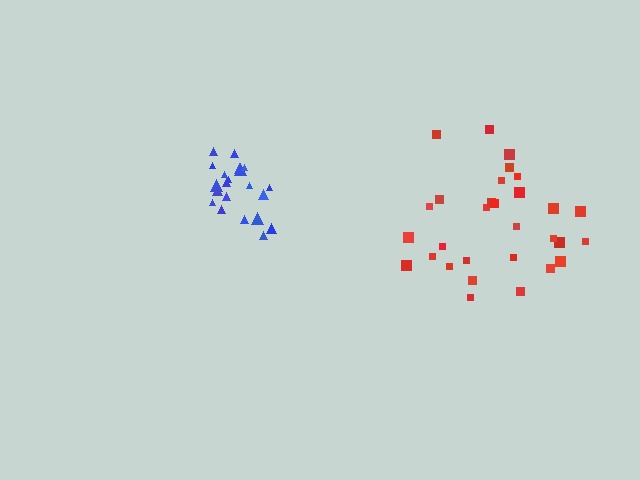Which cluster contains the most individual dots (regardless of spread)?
Red (30).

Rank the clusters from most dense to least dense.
blue, red.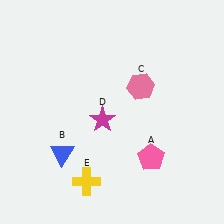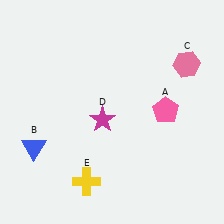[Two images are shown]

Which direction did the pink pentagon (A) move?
The pink pentagon (A) moved up.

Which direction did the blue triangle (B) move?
The blue triangle (B) moved left.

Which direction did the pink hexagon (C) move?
The pink hexagon (C) moved right.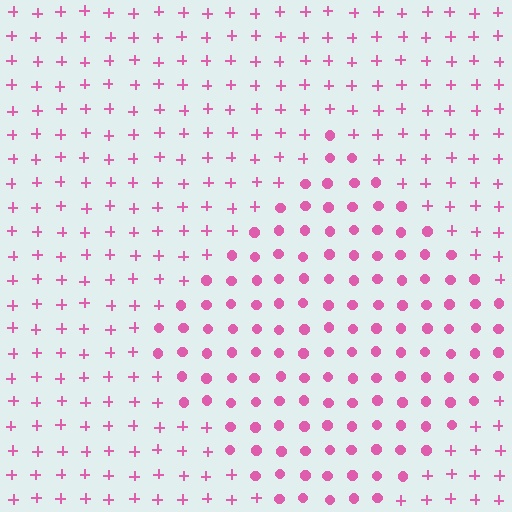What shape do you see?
I see a diamond.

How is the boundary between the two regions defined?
The boundary is defined by a change in element shape: circles inside vs. plus signs outside. All elements share the same color and spacing.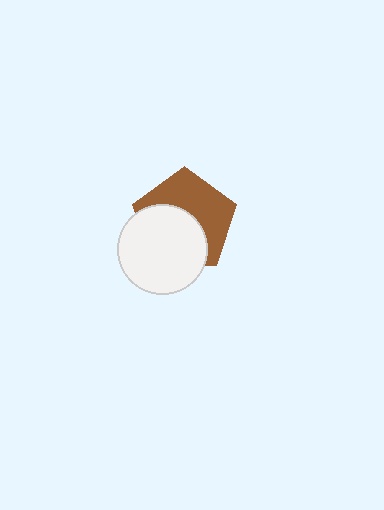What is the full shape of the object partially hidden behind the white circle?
The partially hidden object is a brown pentagon.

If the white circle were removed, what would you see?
You would see the complete brown pentagon.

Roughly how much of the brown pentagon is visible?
About half of it is visible (roughly 51%).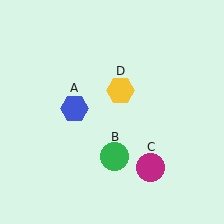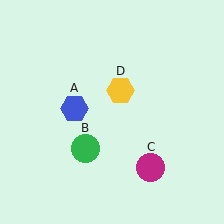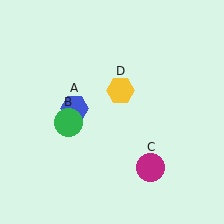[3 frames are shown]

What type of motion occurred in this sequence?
The green circle (object B) rotated clockwise around the center of the scene.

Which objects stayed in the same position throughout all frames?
Blue hexagon (object A) and magenta circle (object C) and yellow hexagon (object D) remained stationary.